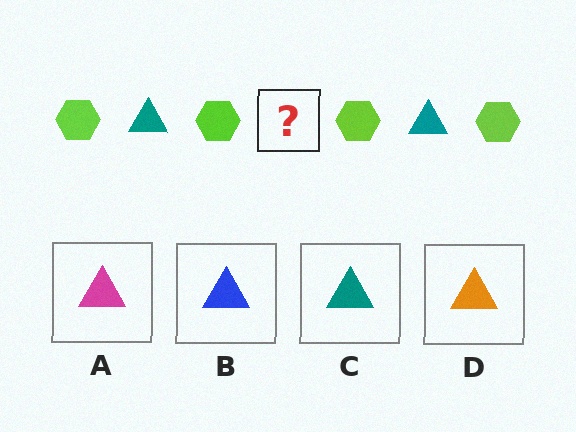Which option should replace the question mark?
Option C.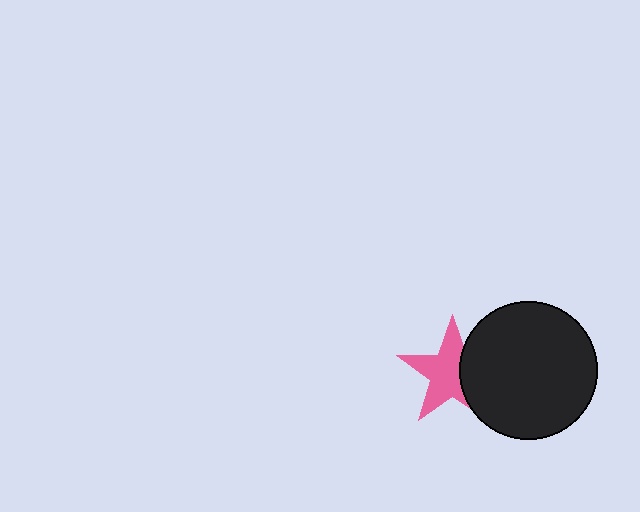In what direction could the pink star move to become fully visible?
The pink star could move left. That would shift it out from behind the black circle entirely.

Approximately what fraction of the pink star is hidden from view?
Roughly 34% of the pink star is hidden behind the black circle.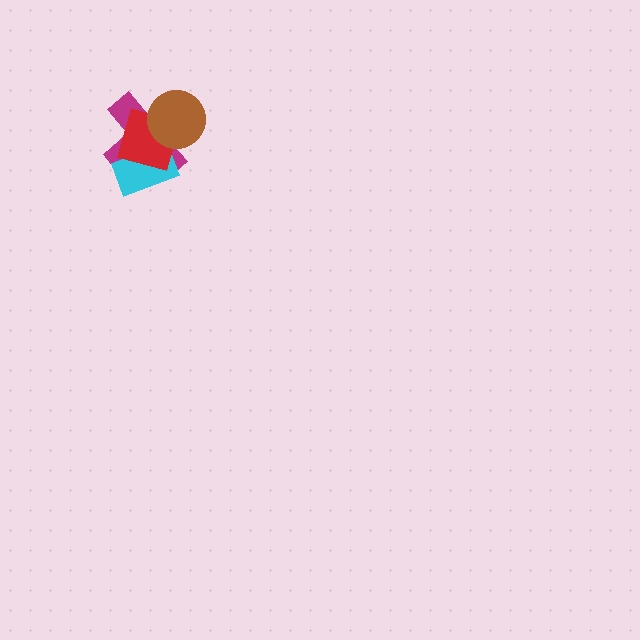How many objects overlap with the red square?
3 objects overlap with the red square.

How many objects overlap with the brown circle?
2 objects overlap with the brown circle.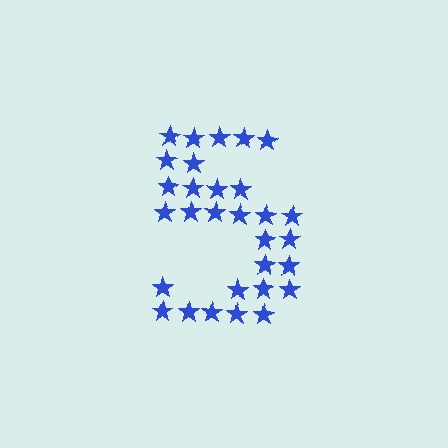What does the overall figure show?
The overall figure shows the digit 5.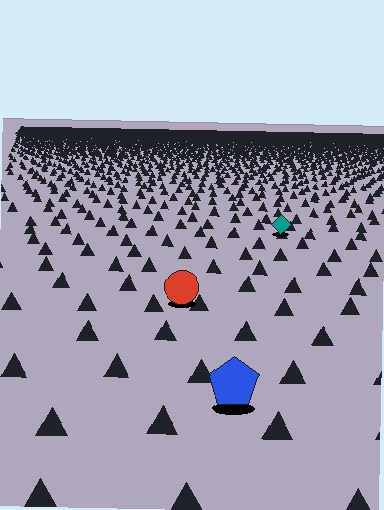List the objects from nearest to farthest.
From nearest to farthest: the blue pentagon, the red circle, the teal diamond.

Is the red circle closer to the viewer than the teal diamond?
Yes. The red circle is closer — you can tell from the texture gradient: the ground texture is coarser near it.